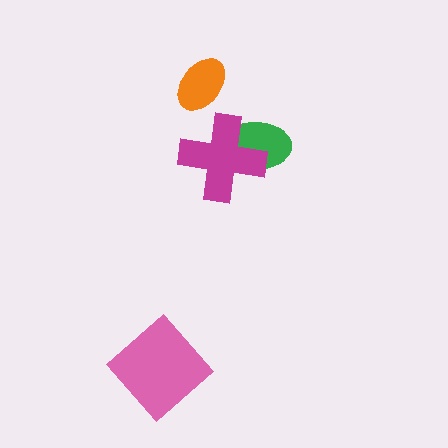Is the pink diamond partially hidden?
No, no other shape covers it.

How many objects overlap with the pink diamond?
0 objects overlap with the pink diamond.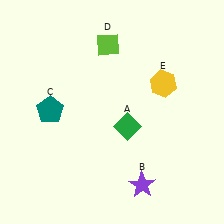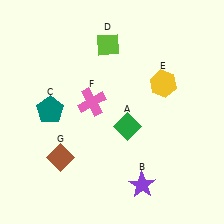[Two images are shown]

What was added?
A pink cross (F), a brown diamond (G) were added in Image 2.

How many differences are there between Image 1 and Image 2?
There are 2 differences between the two images.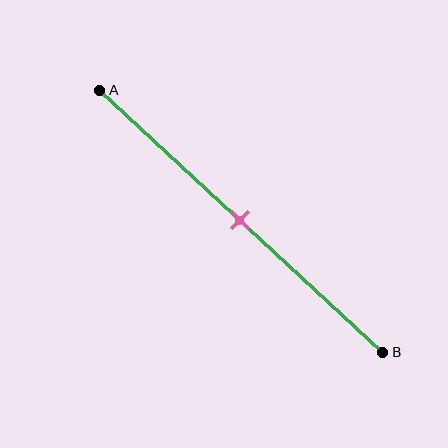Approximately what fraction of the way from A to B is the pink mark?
The pink mark is approximately 50% of the way from A to B.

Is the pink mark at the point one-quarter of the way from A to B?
No, the mark is at about 50% from A, not at the 25% one-quarter point.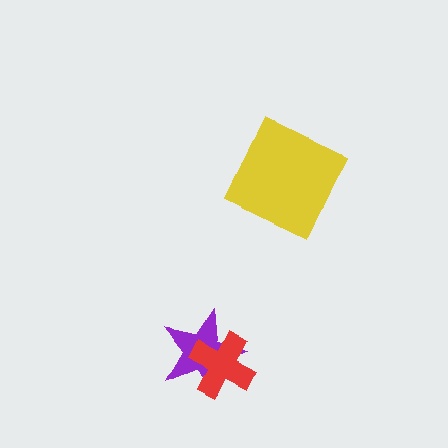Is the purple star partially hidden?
Yes, it is partially covered by another shape.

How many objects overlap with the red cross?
1 object overlaps with the red cross.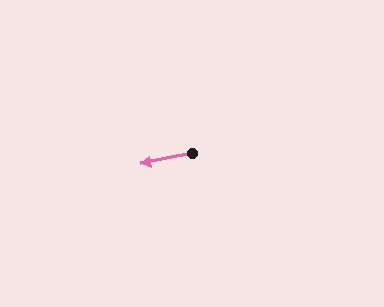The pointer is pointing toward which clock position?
Roughly 9 o'clock.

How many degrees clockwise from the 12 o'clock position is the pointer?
Approximately 258 degrees.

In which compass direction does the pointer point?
West.